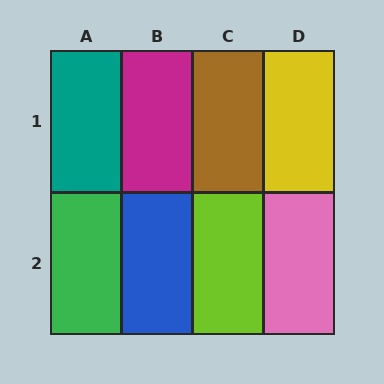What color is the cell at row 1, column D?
Yellow.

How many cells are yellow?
1 cell is yellow.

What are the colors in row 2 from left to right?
Green, blue, lime, pink.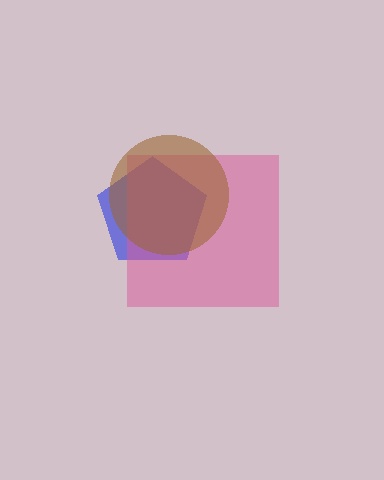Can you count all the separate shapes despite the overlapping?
Yes, there are 3 separate shapes.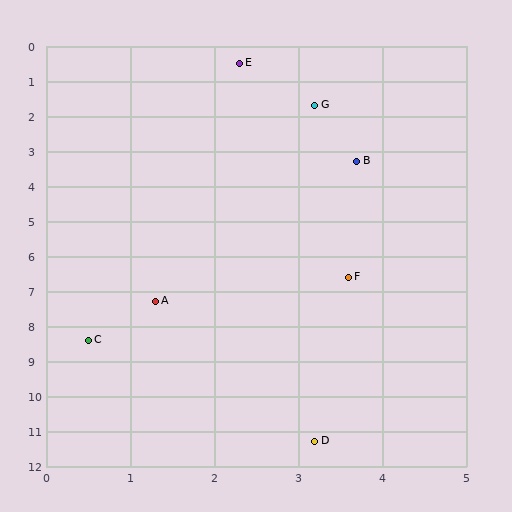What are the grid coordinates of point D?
Point D is at approximately (3.2, 11.3).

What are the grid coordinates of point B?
Point B is at approximately (3.7, 3.3).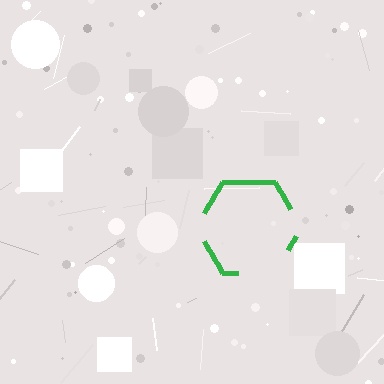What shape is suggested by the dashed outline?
The dashed outline suggests a hexagon.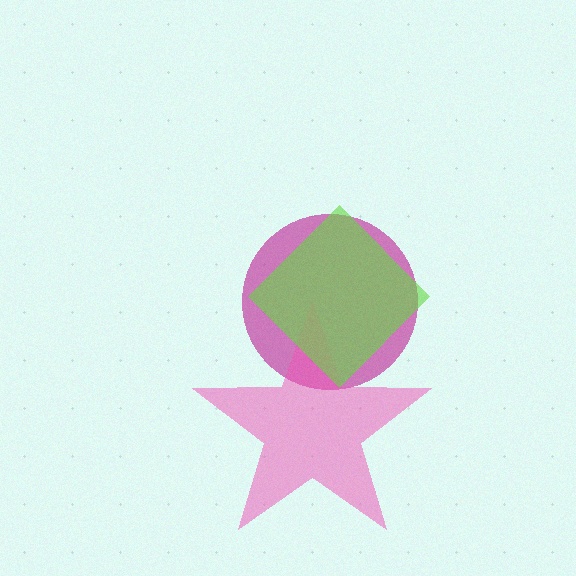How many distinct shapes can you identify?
There are 3 distinct shapes: a magenta circle, a pink star, a lime diamond.